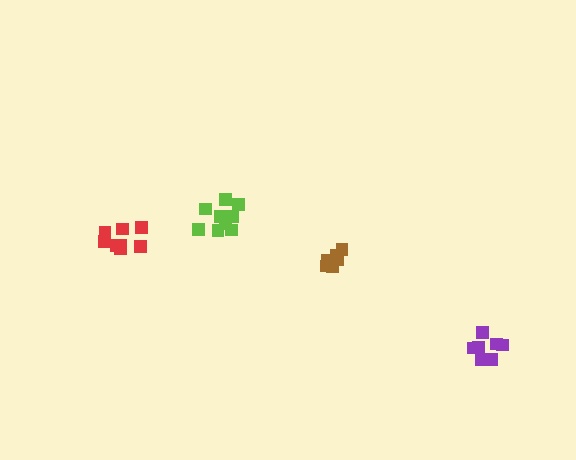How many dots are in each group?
Group 1: 8 dots, Group 2: 9 dots, Group 3: 7 dots, Group 4: 6 dots (30 total).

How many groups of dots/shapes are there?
There are 4 groups.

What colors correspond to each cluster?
The clusters are colored: red, lime, purple, brown.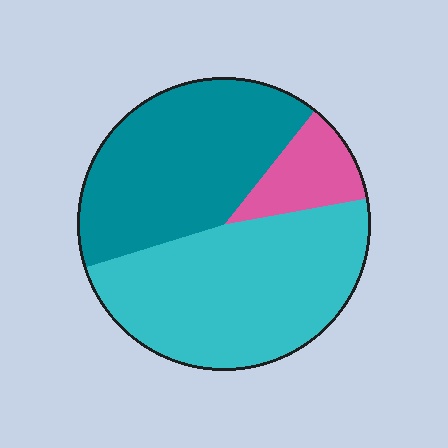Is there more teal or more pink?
Teal.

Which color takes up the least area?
Pink, at roughly 10%.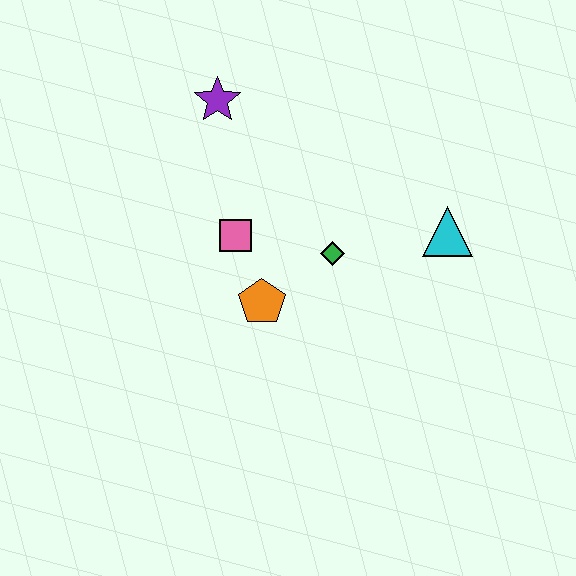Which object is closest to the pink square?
The orange pentagon is closest to the pink square.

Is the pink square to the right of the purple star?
Yes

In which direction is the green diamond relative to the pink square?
The green diamond is to the right of the pink square.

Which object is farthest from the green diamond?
The purple star is farthest from the green diamond.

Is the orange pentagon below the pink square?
Yes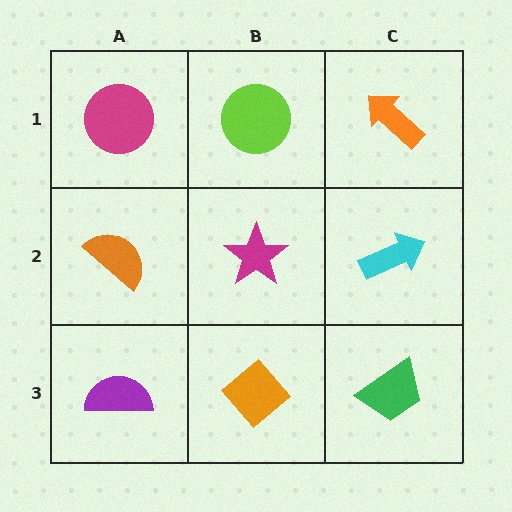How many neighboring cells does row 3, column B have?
3.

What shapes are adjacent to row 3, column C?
A cyan arrow (row 2, column C), an orange diamond (row 3, column B).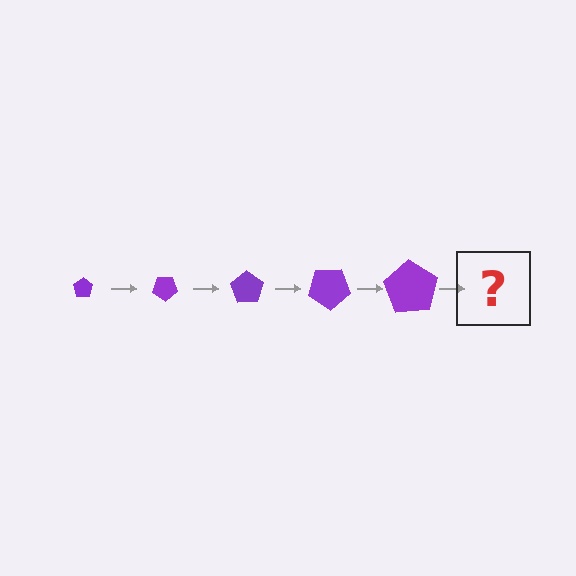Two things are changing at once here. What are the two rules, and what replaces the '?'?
The two rules are that the pentagon grows larger each step and it rotates 35 degrees each step. The '?' should be a pentagon, larger than the previous one and rotated 175 degrees from the start.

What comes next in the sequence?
The next element should be a pentagon, larger than the previous one and rotated 175 degrees from the start.